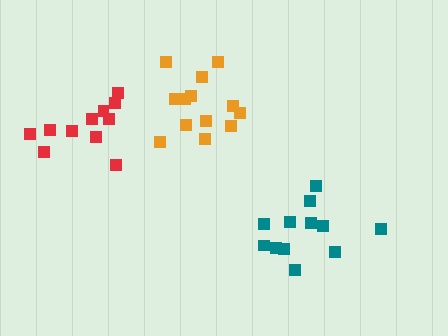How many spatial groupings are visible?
There are 3 spatial groupings.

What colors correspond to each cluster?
The clusters are colored: teal, red, orange.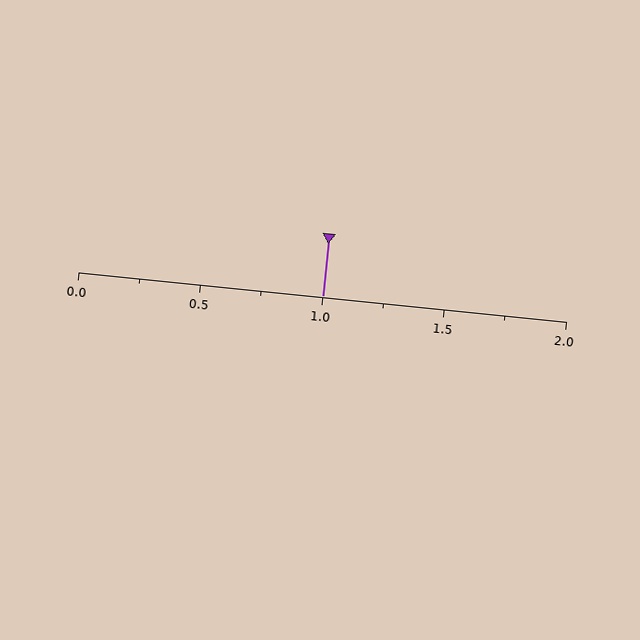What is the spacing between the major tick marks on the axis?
The major ticks are spaced 0.5 apart.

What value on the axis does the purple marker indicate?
The marker indicates approximately 1.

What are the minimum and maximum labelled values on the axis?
The axis runs from 0.0 to 2.0.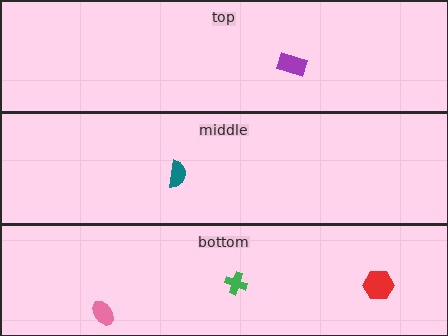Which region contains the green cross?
The bottom region.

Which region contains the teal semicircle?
The middle region.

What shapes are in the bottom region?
The red hexagon, the pink ellipse, the green cross.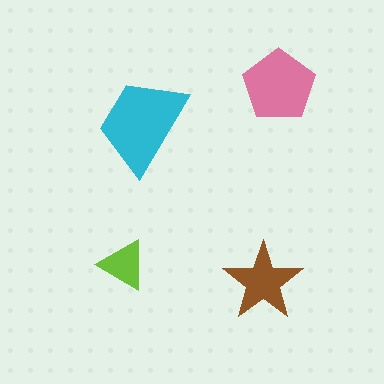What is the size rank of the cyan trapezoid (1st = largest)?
1st.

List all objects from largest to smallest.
The cyan trapezoid, the pink pentagon, the brown star, the lime triangle.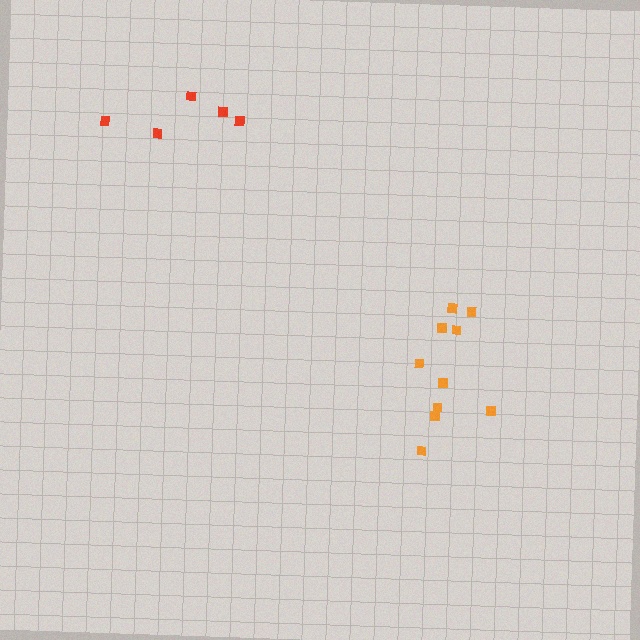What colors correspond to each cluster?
The clusters are colored: orange, red.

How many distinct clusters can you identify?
There are 2 distinct clusters.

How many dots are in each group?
Group 1: 10 dots, Group 2: 5 dots (15 total).